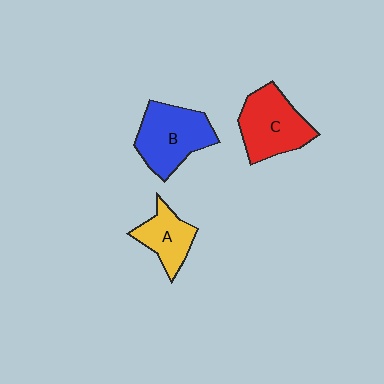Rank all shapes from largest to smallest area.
From largest to smallest: B (blue), C (red), A (yellow).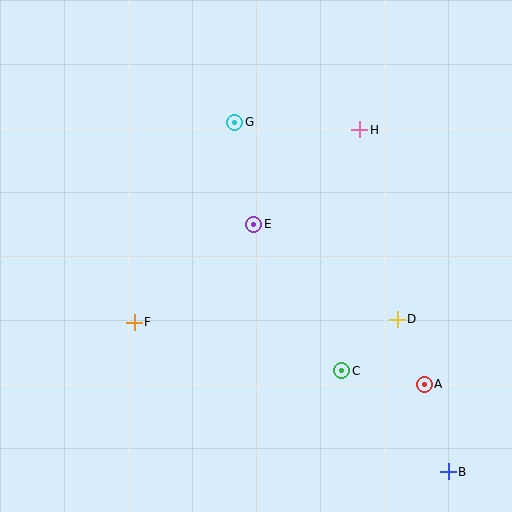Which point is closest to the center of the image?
Point E at (254, 224) is closest to the center.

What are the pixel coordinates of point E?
Point E is at (254, 224).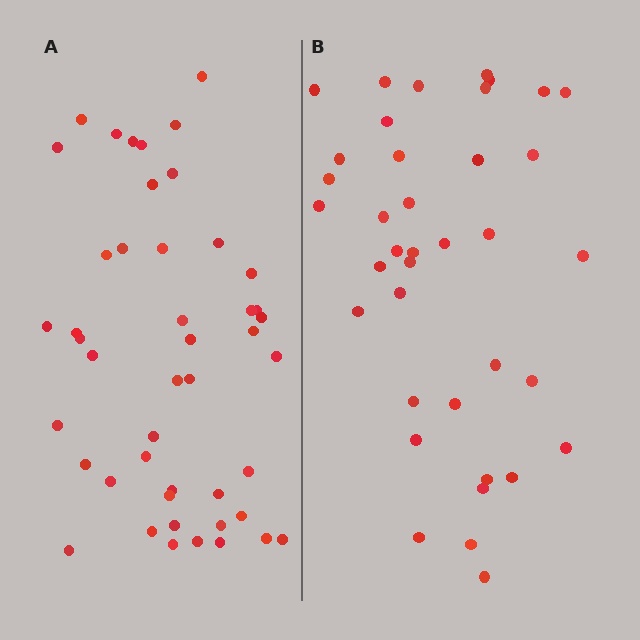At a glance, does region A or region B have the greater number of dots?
Region A (the left region) has more dots.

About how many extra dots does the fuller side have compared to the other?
Region A has roughly 8 or so more dots than region B.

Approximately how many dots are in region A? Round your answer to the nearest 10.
About 50 dots. (The exact count is 46, which rounds to 50.)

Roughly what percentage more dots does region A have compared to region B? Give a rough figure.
About 20% more.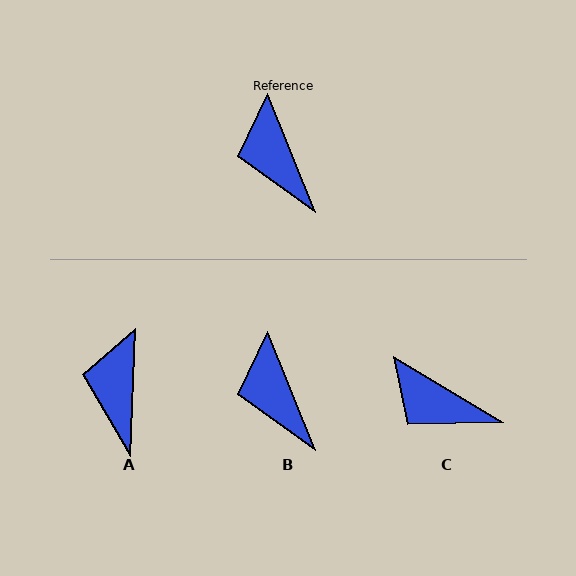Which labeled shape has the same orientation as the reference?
B.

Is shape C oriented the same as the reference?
No, it is off by about 37 degrees.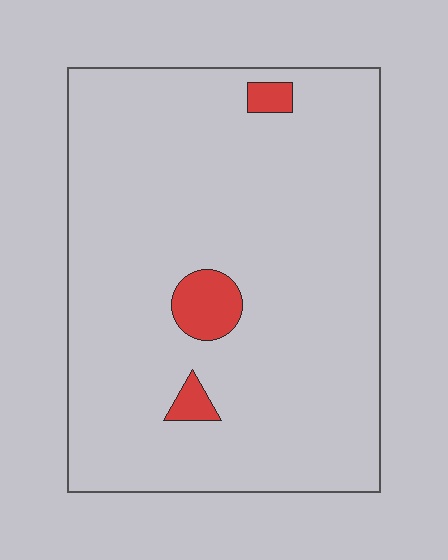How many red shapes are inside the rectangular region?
3.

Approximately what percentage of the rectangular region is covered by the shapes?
Approximately 5%.